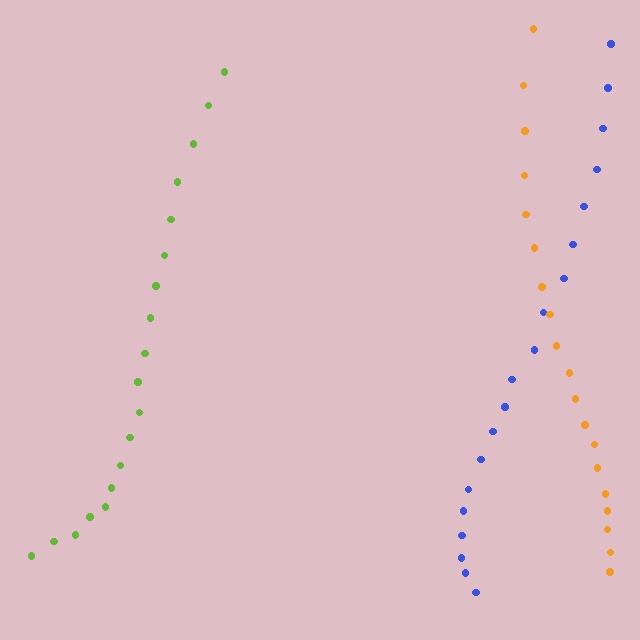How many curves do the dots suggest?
There are 3 distinct paths.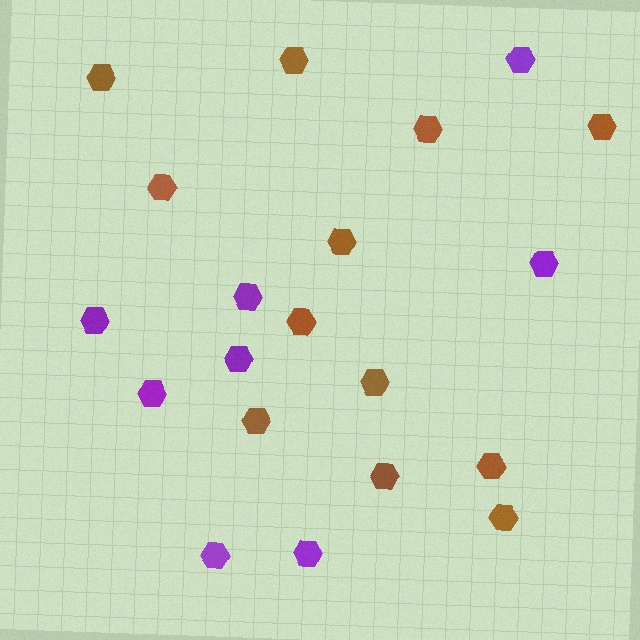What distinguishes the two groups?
There are 2 groups: one group of purple hexagons (8) and one group of brown hexagons (12).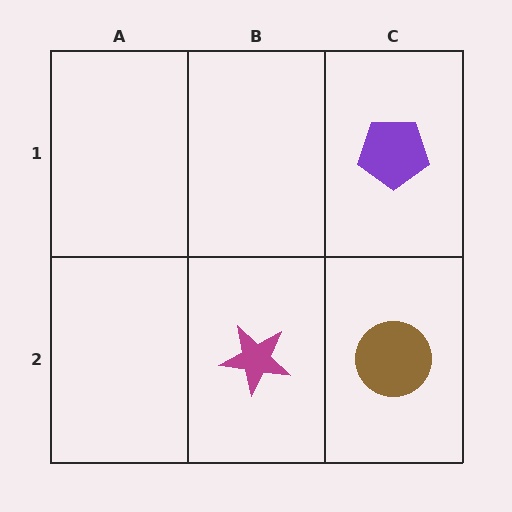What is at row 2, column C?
A brown circle.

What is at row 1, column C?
A purple pentagon.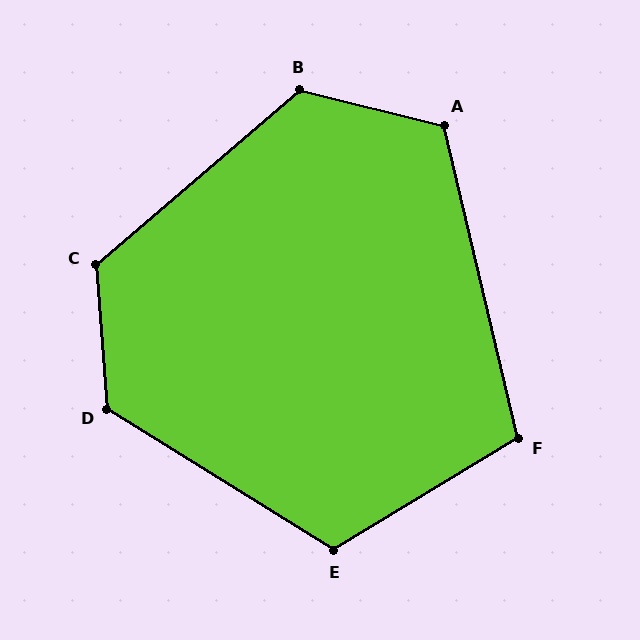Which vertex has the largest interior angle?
D, at approximately 126 degrees.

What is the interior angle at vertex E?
Approximately 117 degrees (obtuse).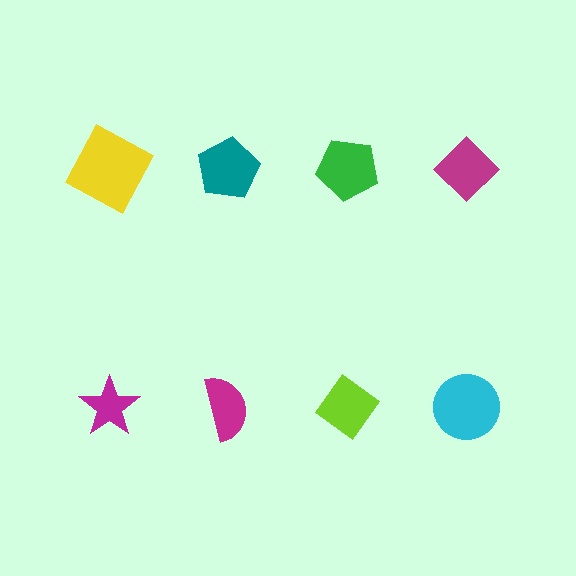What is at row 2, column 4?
A cyan circle.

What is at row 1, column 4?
A magenta diamond.